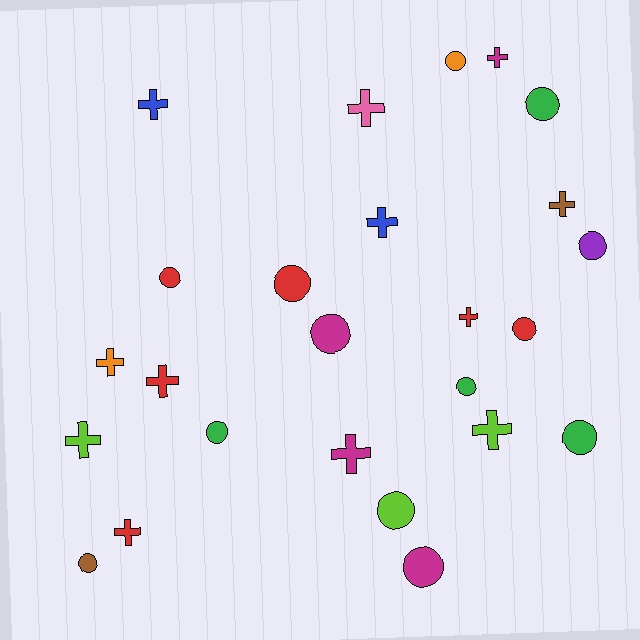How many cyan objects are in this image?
There are no cyan objects.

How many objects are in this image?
There are 25 objects.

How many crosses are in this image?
There are 12 crosses.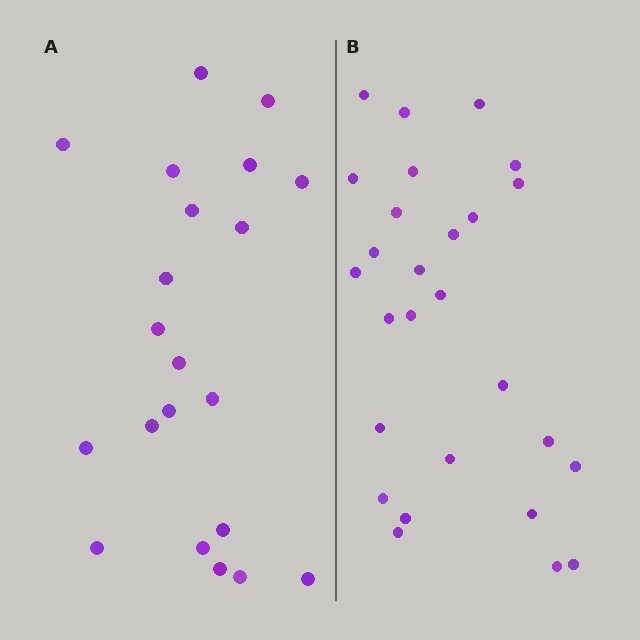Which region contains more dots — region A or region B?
Region B (the right region) has more dots.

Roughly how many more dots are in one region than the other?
Region B has about 6 more dots than region A.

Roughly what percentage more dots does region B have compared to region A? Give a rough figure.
About 30% more.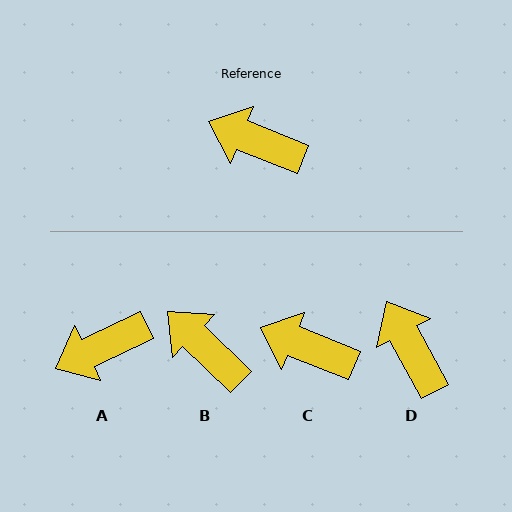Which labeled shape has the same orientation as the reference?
C.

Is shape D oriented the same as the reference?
No, it is off by about 39 degrees.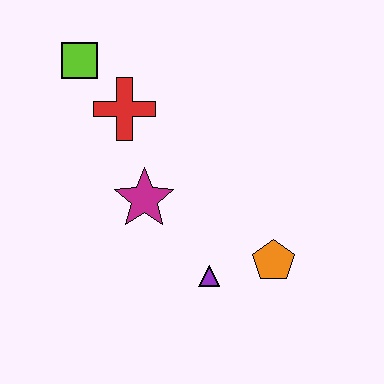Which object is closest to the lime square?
The red cross is closest to the lime square.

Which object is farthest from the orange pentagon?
The lime square is farthest from the orange pentagon.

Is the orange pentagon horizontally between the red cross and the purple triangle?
No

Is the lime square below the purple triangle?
No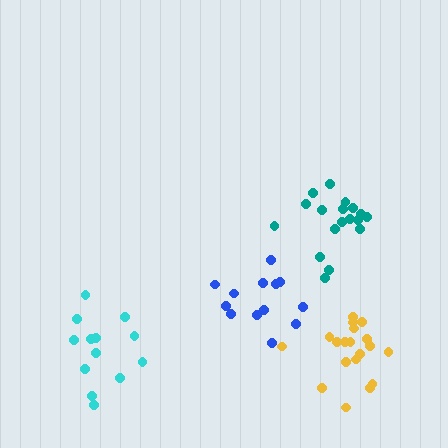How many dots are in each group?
Group 1: 18 dots, Group 2: 13 dots, Group 3: 13 dots, Group 4: 19 dots (63 total).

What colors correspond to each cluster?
The clusters are colored: teal, cyan, blue, yellow.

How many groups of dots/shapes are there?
There are 4 groups.